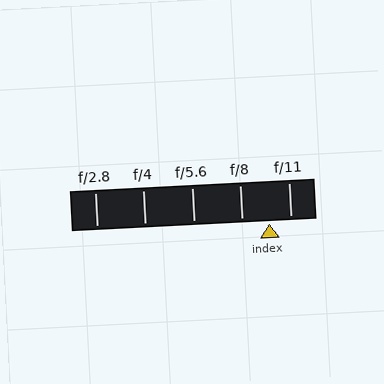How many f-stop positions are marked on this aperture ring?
There are 5 f-stop positions marked.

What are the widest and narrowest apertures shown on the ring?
The widest aperture shown is f/2.8 and the narrowest is f/11.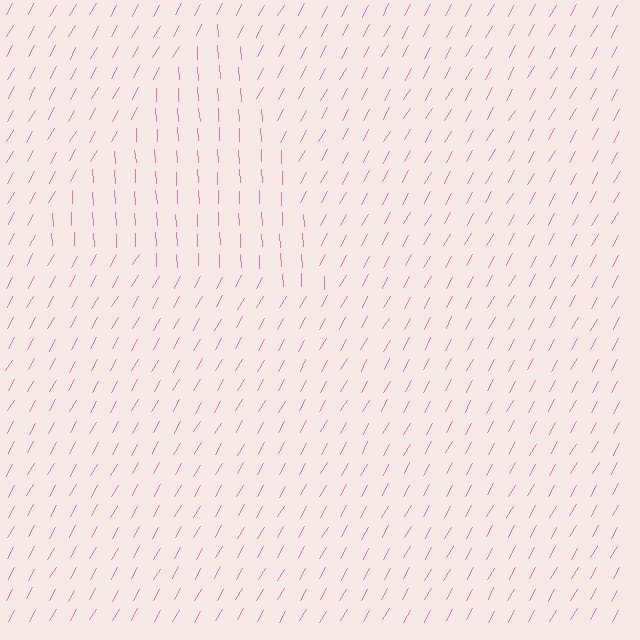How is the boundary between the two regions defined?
The boundary is defined purely by a change in line orientation (approximately 33 degrees difference). All lines are the same color and thickness.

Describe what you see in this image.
The image is filled with small pink line segments. A triangle region in the image has lines oriented differently from the surrounding lines, creating a visible texture boundary.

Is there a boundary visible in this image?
Yes, there is a texture boundary formed by a change in line orientation.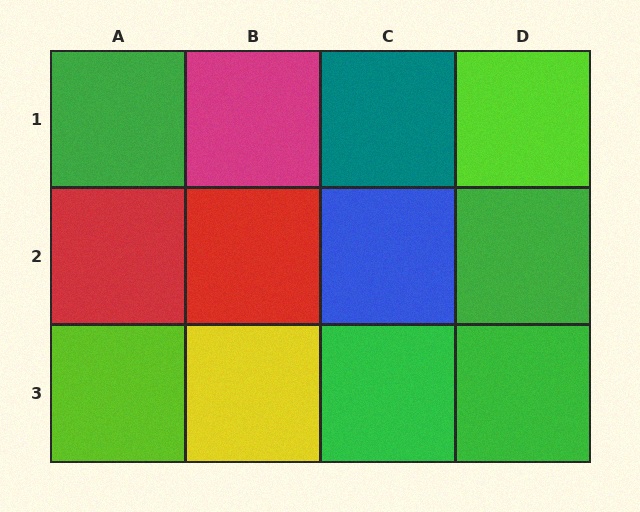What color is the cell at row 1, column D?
Lime.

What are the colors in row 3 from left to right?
Lime, yellow, green, green.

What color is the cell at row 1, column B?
Magenta.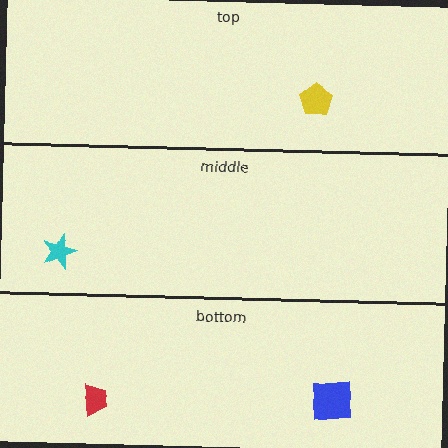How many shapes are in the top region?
1.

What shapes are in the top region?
The yellow pentagon.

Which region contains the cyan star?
The middle region.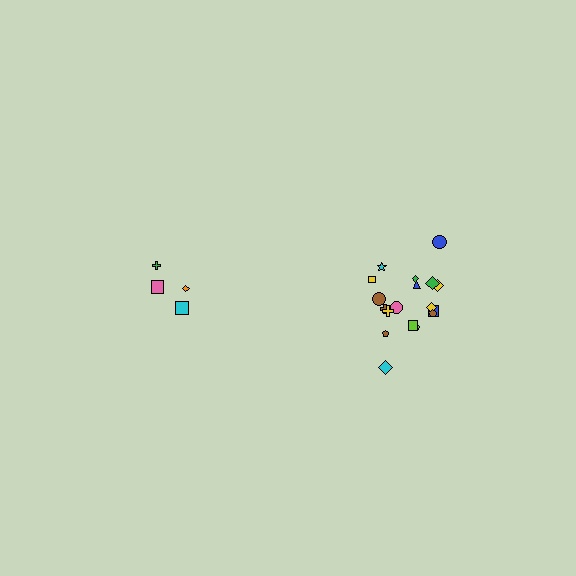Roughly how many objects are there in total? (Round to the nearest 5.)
Roughly 20 objects in total.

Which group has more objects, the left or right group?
The right group.